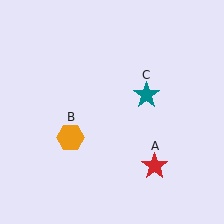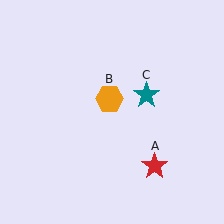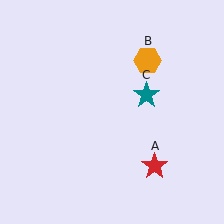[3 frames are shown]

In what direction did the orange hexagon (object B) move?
The orange hexagon (object B) moved up and to the right.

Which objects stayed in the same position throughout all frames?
Red star (object A) and teal star (object C) remained stationary.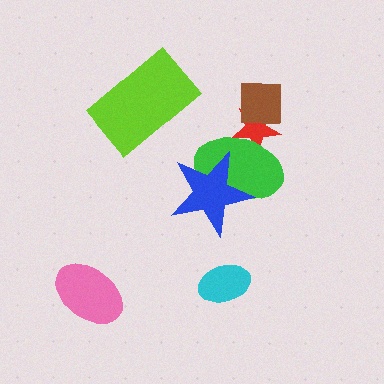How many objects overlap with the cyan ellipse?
0 objects overlap with the cyan ellipse.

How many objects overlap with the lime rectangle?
0 objects overlap with the lime rectangle.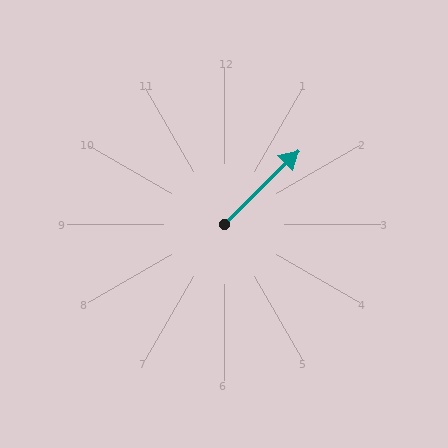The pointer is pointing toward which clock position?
Roughly 2 o'clock.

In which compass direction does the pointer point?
Northeast.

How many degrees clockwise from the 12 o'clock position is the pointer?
Approximately 45 degrees.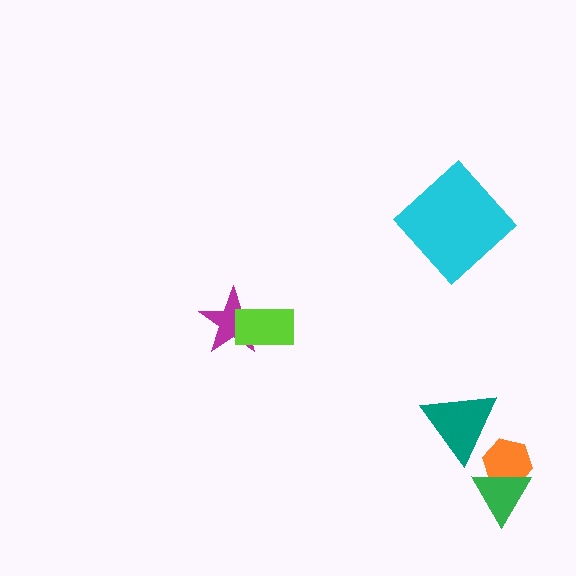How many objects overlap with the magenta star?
1 object overlaps with the magenta star.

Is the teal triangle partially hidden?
No, no other shape covers it.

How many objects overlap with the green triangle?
1 object overlaps with the green triangle.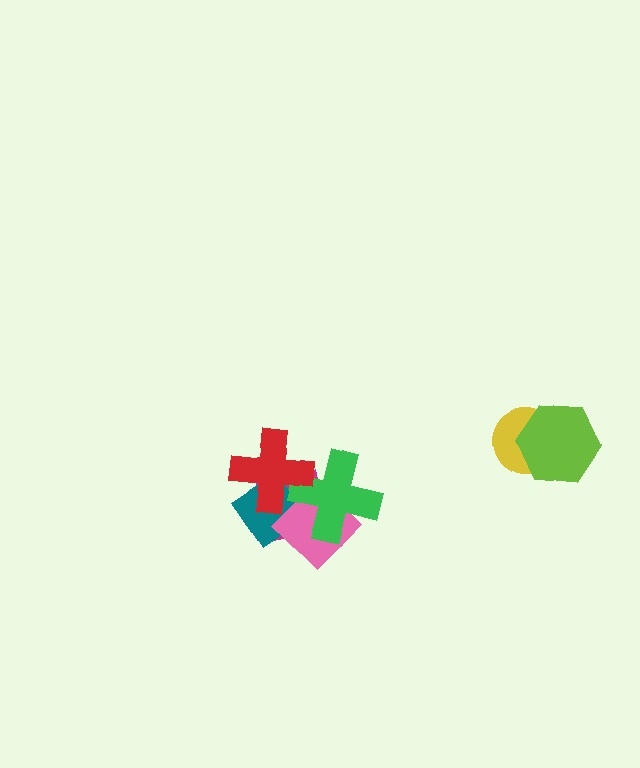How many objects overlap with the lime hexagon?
1 object overlaps with the lime hexagon.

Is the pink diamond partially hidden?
Yes, it is partially covered by another shape.